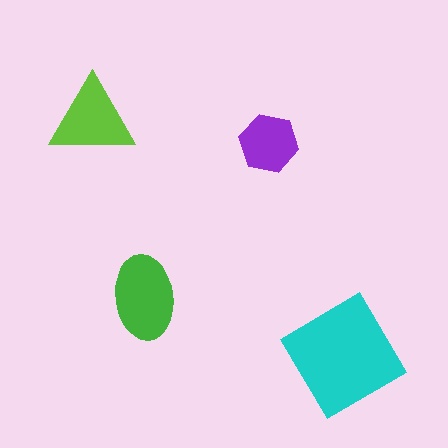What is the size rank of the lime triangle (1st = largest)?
3rd.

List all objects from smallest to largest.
The purple hexagon, the lime triangle, the green ellipse, the cyan diamond.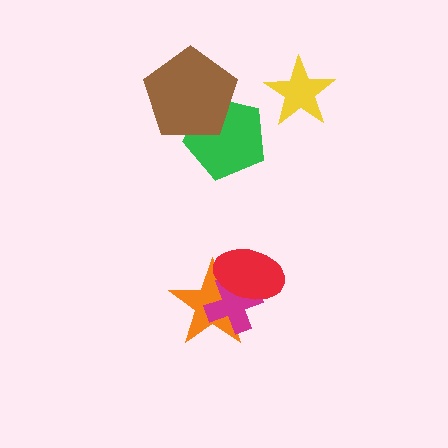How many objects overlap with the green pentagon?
1 object overlaps with the green pentagon.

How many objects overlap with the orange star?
2 objects overlap with the orange star.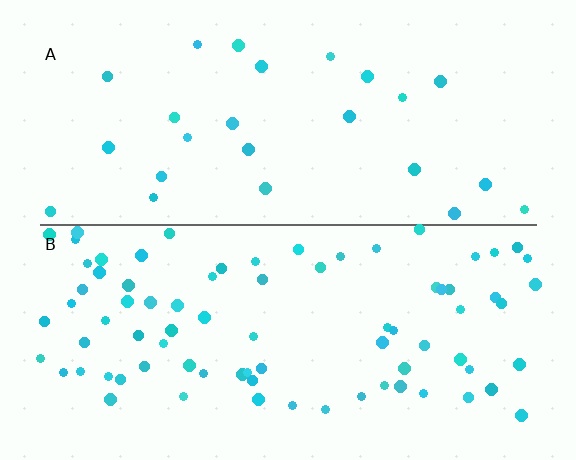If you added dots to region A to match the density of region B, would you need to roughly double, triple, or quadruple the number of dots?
Approximately triple.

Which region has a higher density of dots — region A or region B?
B (the bottom).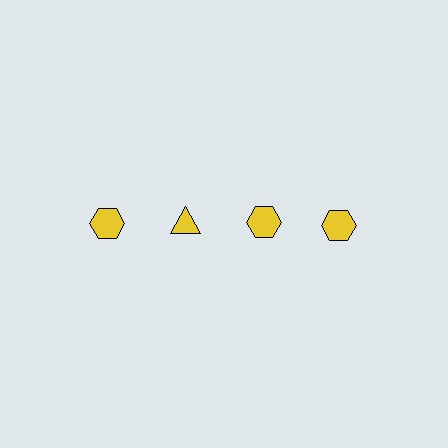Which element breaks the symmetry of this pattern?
The yellow triangle in the top row, second from left column breaks the symmetry. All other shapes are yellow hexagons.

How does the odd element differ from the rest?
It has a different shape: triangle instead of hexagon.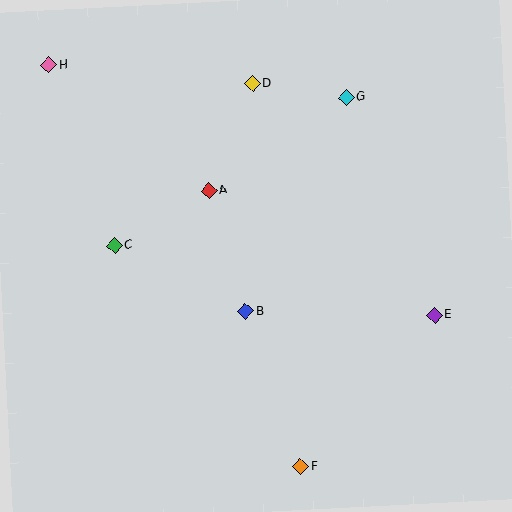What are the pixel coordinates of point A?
Point A is at (209, 190).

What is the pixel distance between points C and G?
The distance between C and G is 275 pixels.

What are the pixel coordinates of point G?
Point G is at (346, 97).